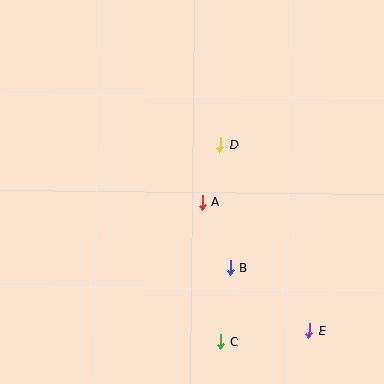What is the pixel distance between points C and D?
The distance between C and D is 197 pixels.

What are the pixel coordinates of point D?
Point D is at (220, 145).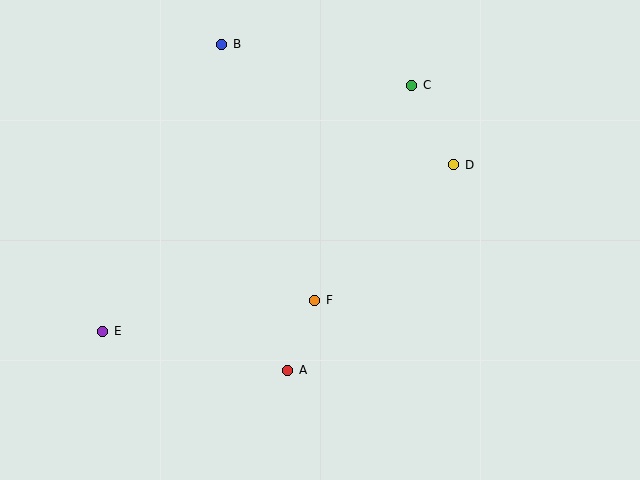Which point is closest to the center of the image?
Point F at (315, 300) is closest to the center.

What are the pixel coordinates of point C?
Point C is at (412, 85).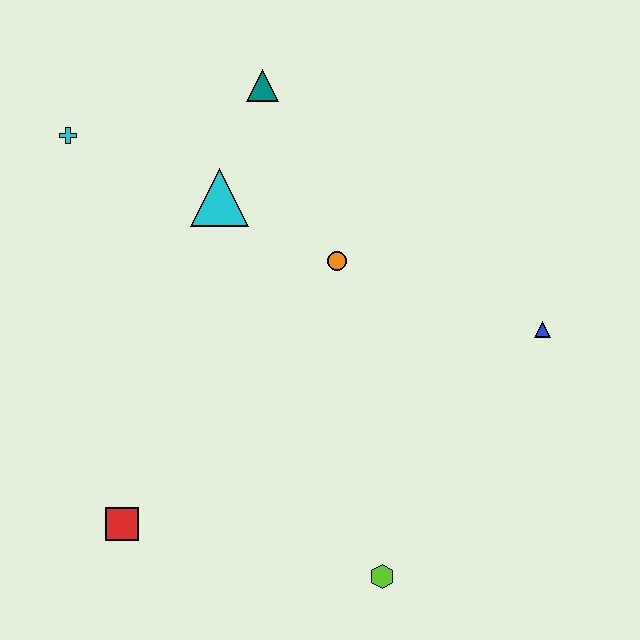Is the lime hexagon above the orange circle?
No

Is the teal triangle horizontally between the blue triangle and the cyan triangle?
Yes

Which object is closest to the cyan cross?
The cyan triangle is closest to the cyan cross.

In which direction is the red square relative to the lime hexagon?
The red square is to the left of the lime hexagon.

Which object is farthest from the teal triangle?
The lime hexagon is farthest from the teal triangle.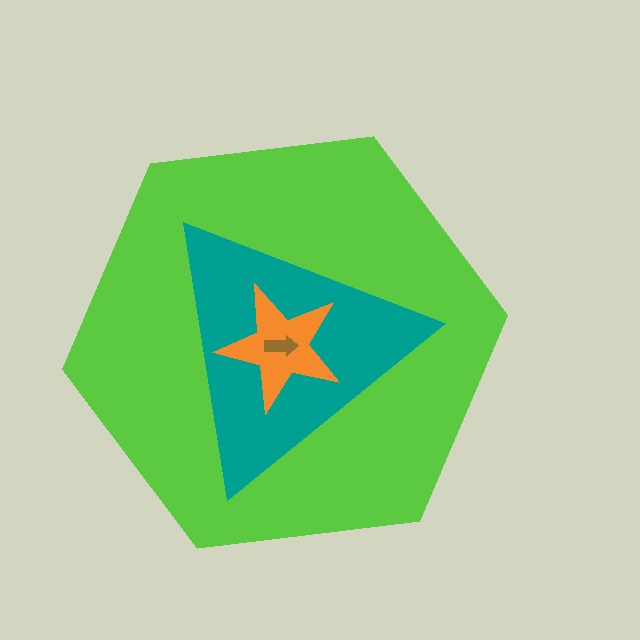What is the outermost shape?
The lime hexagon.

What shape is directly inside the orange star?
The brown arrow.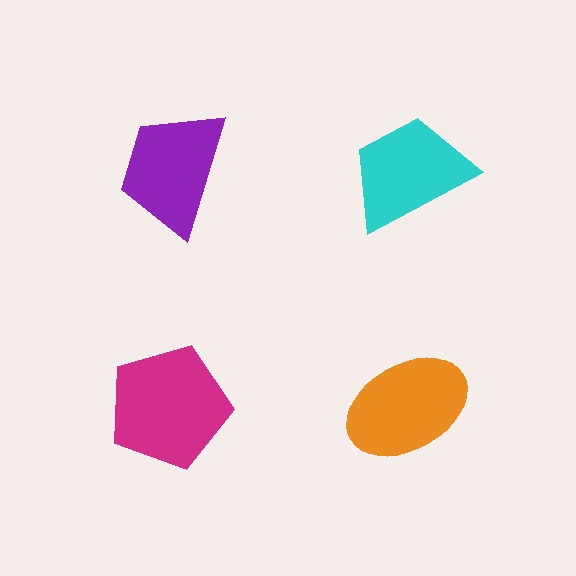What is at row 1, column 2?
A cyan trapezoid.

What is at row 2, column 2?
An orange ellipse.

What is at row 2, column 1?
A magenta pentagon.